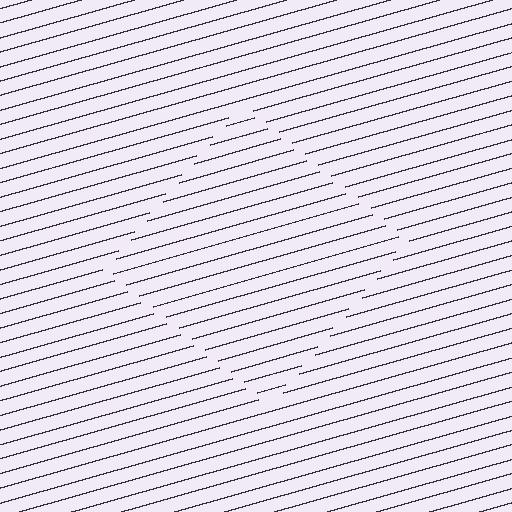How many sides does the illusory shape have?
4 sides — the line-ends trace a square.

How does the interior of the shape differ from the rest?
The interior of the shape contains the same grating, shifted by half a period — the contour is defined by the phase discontinuity where line-ends from the inner and outer gratings abut.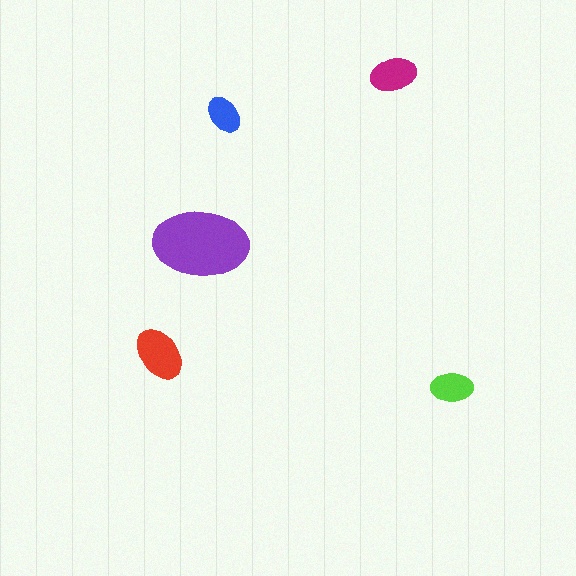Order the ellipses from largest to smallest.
the purple one, the red one, the magenta one, the lime one, the blue one.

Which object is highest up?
The magenta ellipse is topmost.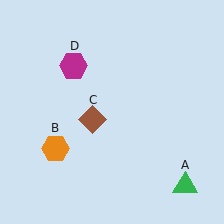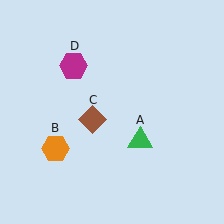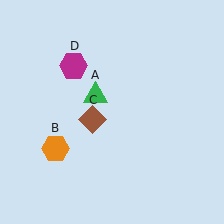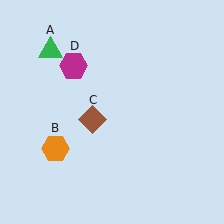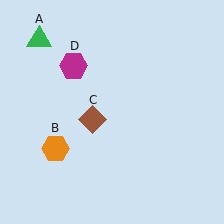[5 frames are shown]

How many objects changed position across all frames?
1 object changed position: green triangle (object A).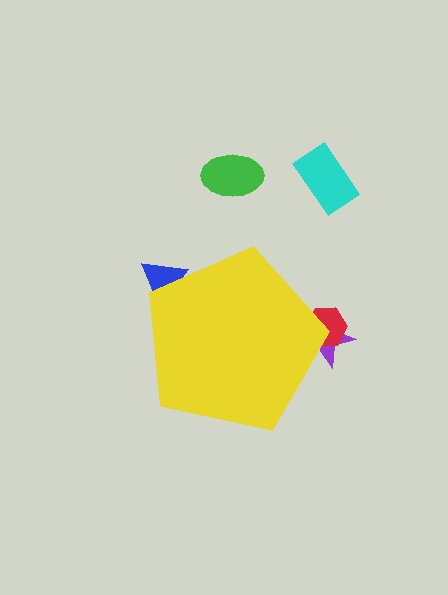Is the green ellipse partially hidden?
No, the green ellipse is fully visible.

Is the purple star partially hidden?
Yes, the purple star is partially hidden behind the yellow pentagon.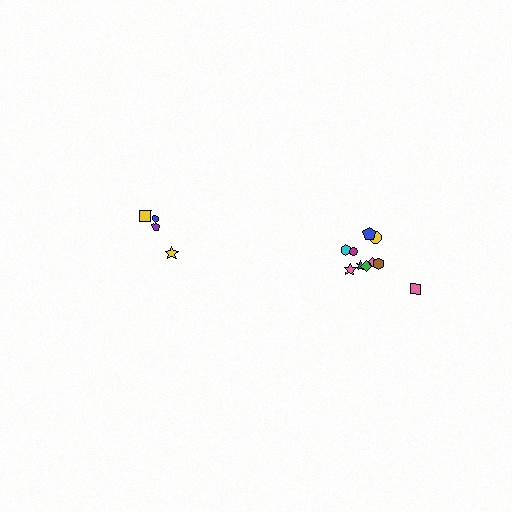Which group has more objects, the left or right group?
The right group.